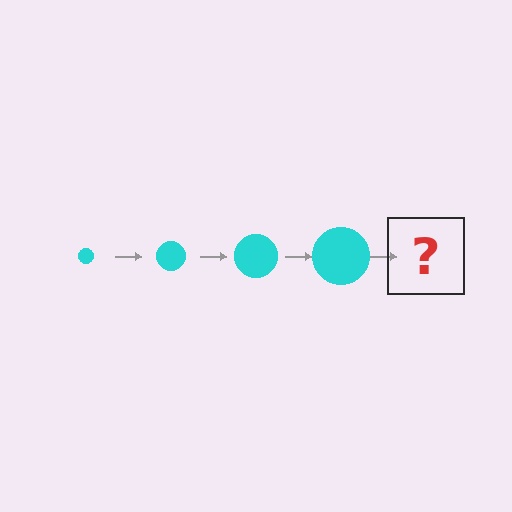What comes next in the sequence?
The next element should be a cyan circle, larger than the previous one.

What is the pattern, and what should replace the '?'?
The pattern is that the circle gets progressively larger each step. The '?' should be a cyan circle, larger than the previous one.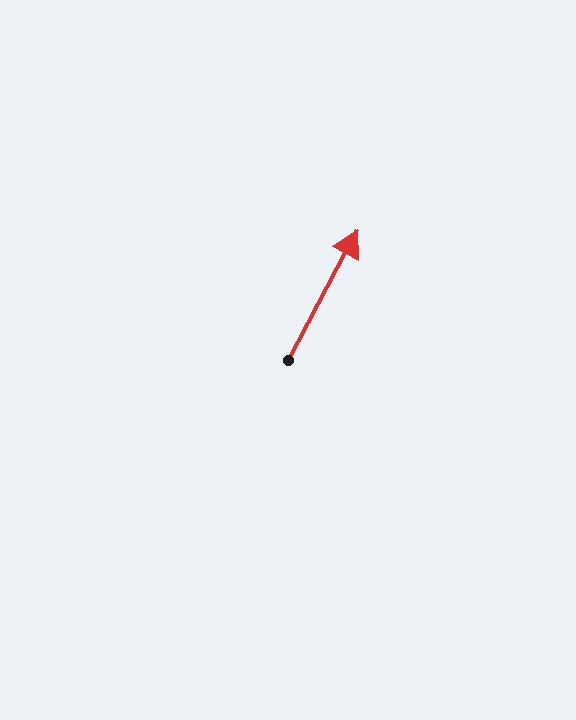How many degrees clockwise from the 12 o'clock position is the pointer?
Approximately 28 degrees.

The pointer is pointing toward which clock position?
Roughly 1 o'clock.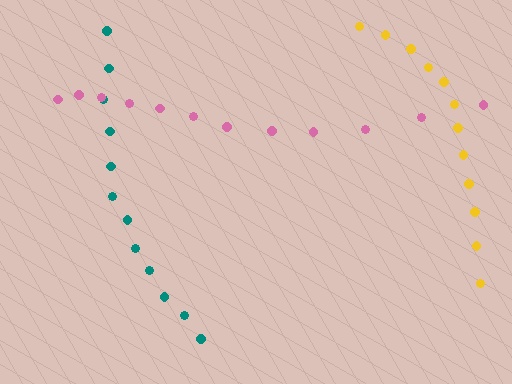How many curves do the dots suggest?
There are 3 distinct paths.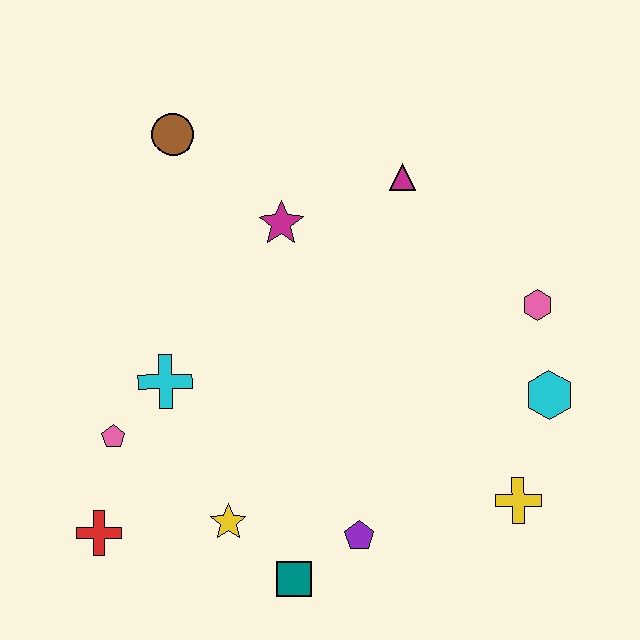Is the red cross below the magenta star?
Yes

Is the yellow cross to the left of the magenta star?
No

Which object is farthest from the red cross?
The pink hexagon is farthest from the red cross.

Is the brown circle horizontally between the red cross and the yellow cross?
Yes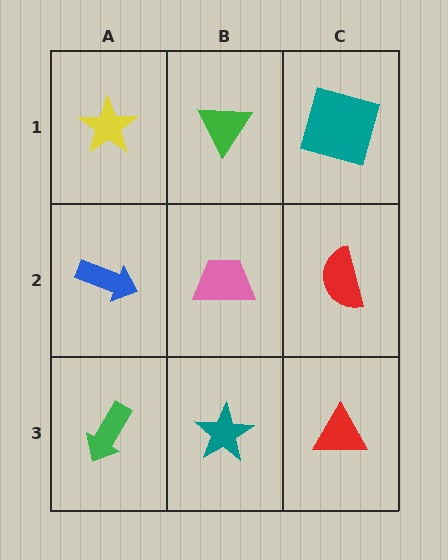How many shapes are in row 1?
3 shapes.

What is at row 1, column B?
A green triangle.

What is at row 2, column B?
A pink trapezoid.